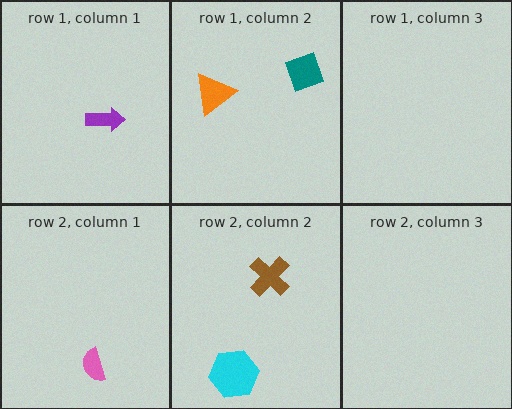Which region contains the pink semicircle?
The row 2, column 1 region.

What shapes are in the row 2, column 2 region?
The cyan hexagon, the brown cross.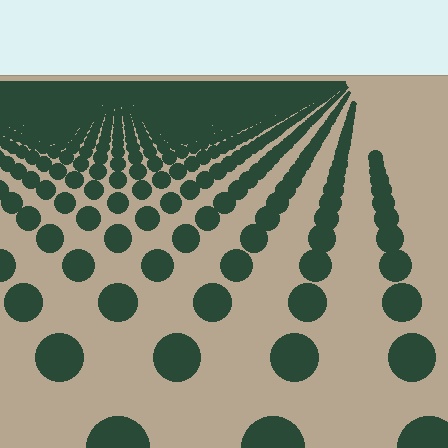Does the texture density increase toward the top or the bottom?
Density increases toward the top.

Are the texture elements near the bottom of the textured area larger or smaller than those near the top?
Larger. Near the bottom, elements are closer to the viewer and appear at a bigger on-screen size.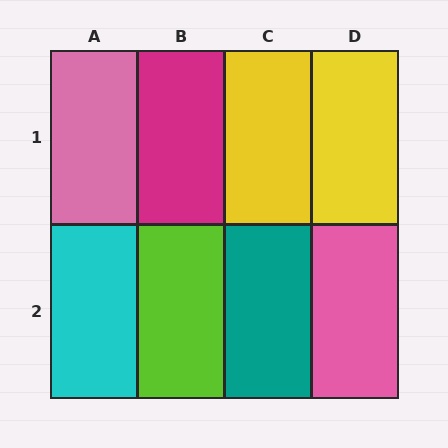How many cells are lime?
1 cell is lime.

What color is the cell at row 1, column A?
Pink.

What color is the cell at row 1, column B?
Magenta.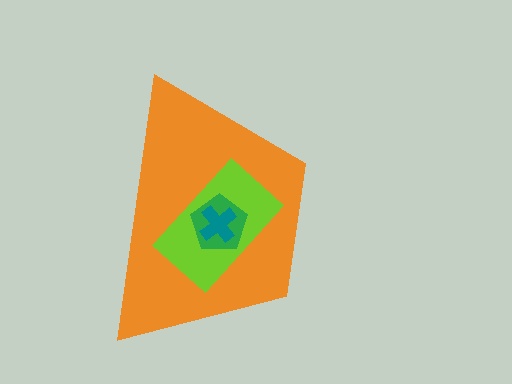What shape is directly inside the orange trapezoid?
The lime rectangle.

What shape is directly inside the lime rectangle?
The green pentagon.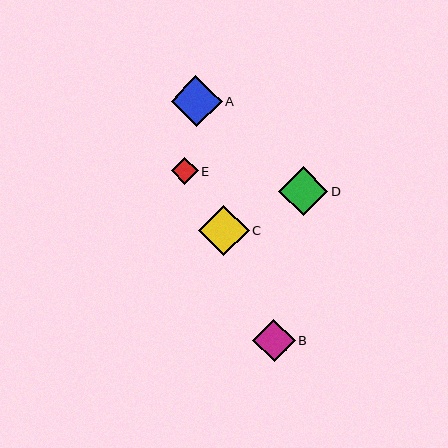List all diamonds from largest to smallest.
From largest to smallest: A, C, D, B, E.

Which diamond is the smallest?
Diamond E is the smallest with a size of approximately 27 pixels.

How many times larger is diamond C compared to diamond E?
Diamond C is approximately 1.9 times the size of diamond E.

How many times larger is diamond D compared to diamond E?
Diamond D is approximately 1.8 times the size of diamond E.